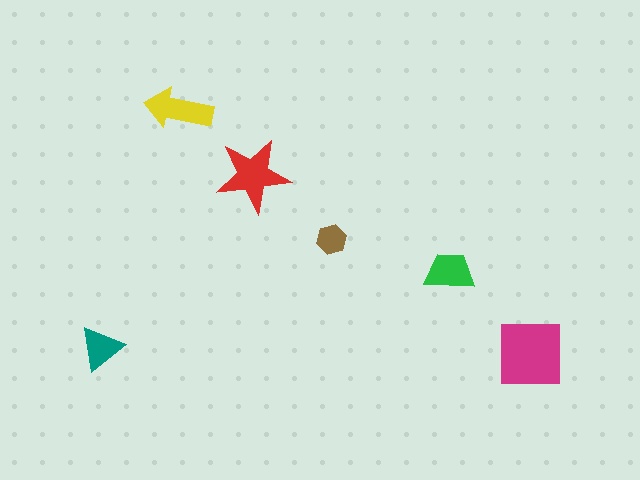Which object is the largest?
The magenta square.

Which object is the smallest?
The brown hexagon.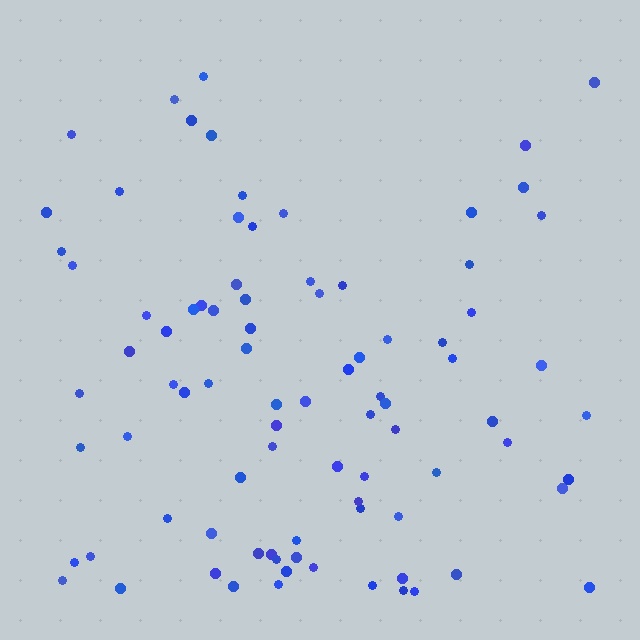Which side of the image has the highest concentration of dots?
The bottom.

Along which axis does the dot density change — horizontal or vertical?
Vertical.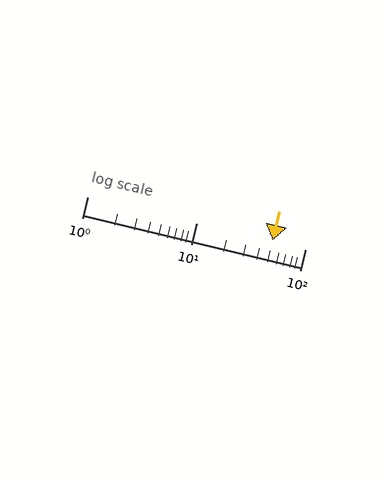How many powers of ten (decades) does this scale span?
The scale spans 2 decades, from 1 to 100.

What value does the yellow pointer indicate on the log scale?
The pointer indicates approximately 50.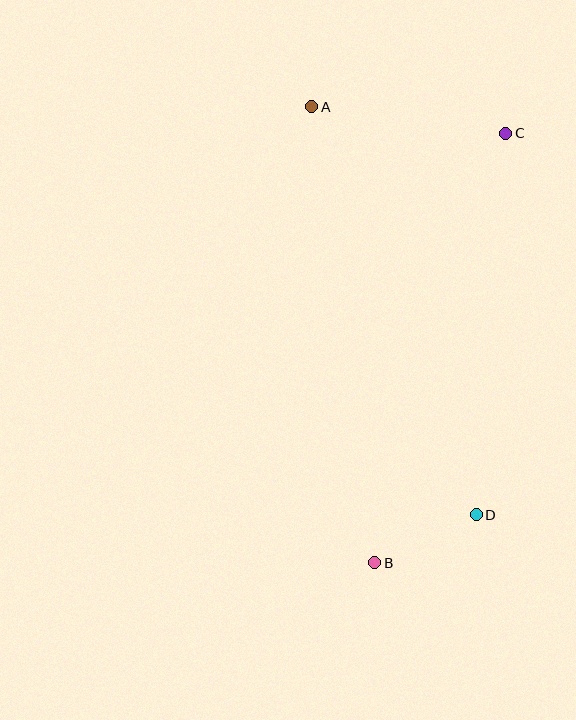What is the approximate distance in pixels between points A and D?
The distance between A and D is approximately 440 pixels.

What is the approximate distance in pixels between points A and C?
The distance between A and C is approximately 196 pixels.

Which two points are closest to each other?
Points B and D are closest to each other.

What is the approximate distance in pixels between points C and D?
The distance between C and D is approximately 382 pixels.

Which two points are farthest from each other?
Points A and B are farthest from each other.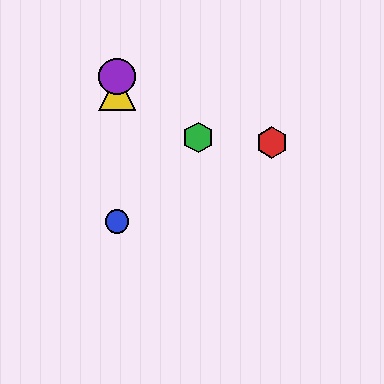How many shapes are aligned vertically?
3 shapes (the blue circle, the yellow triangle, the purple circle) are aligned vertically.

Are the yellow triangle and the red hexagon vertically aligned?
No, the yellow triangle is at x≈117 and the red hexagon is at x≈272.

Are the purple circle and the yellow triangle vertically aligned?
Yes, both are at x≈117.